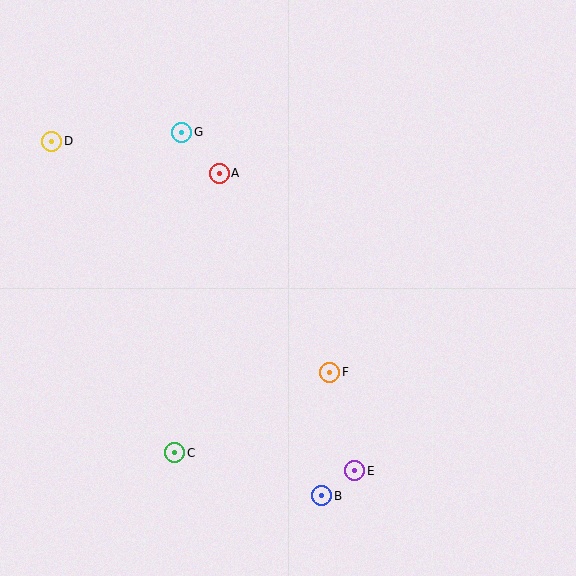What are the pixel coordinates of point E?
Point E is at (355, 471).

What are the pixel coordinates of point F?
Point F is at (329, 372).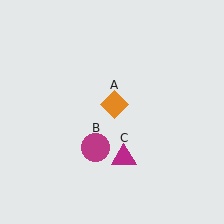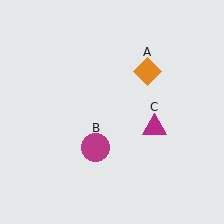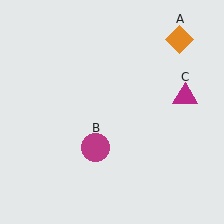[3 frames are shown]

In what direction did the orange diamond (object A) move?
The orange diamond (object A) moved up and to the right.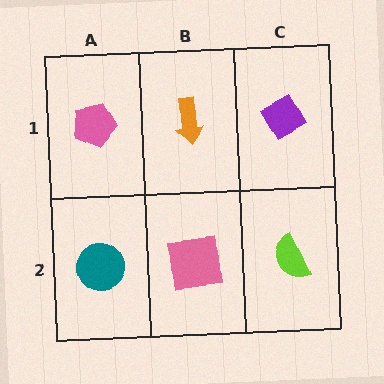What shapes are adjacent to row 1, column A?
A teal circle (row 2, column A), an orange arrow (row 1, column B).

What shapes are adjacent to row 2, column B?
An orange arrow (row 1, column B), a teal circle (row 2, column A), a lime semicircle (row 2, column C).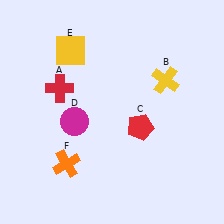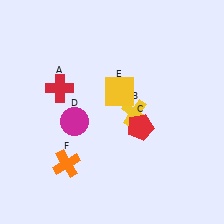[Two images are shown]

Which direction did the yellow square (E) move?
The yellow square (E) moved right.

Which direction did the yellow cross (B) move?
The yellow cross (B) moved down.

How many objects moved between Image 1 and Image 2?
2 objects moved between the two images.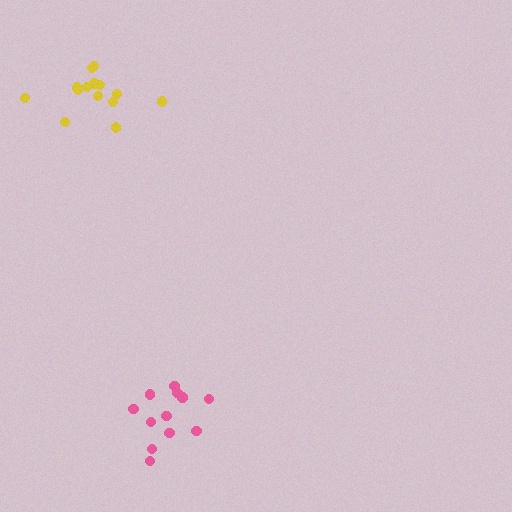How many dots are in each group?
Group 1: 12 dots, Group 2: 14 dots (26 total).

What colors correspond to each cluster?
The clusters are colored: pink, yellow.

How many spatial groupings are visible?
There are 2 spatial groupings.